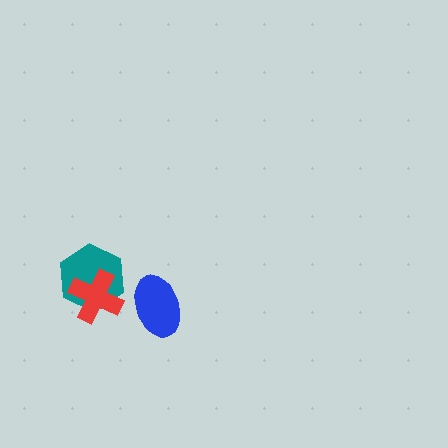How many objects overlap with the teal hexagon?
1 object overlaps with the teal hexagon.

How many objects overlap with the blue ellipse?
0 objects overlap with the blue ellipse.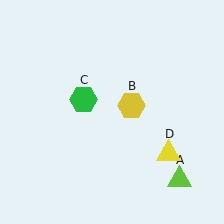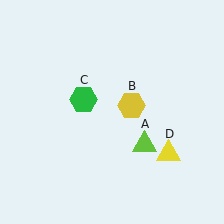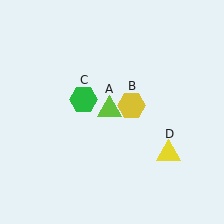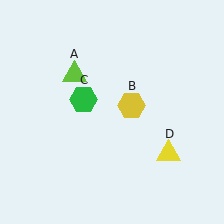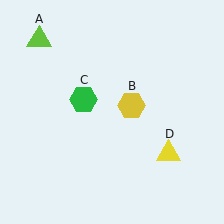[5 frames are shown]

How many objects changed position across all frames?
1 object changed position: lime triangle (object A).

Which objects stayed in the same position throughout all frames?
Yellow hexagon (object B) and green hexagon (object C) and yellow triangle (object D) remained stationary.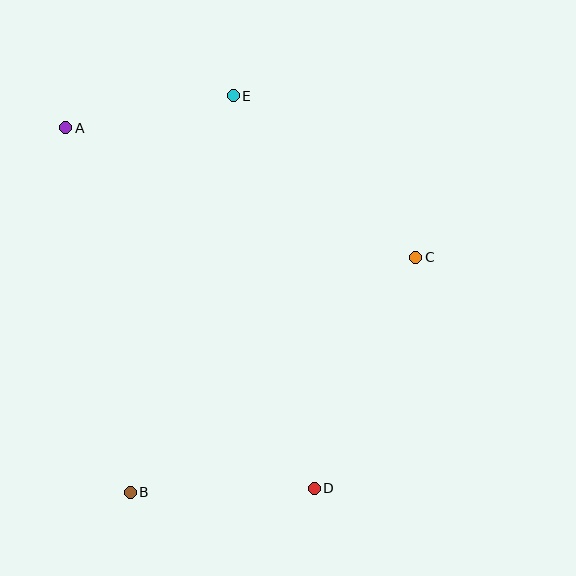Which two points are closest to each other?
Points A and E are closest to each other.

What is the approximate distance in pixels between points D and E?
The distance between D and E is approximately 400 pixels.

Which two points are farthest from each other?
Points A and D are farthest from each other.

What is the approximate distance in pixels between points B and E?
The distance between B and E is approximately 409 pixels.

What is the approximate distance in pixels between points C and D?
The distance between C and D is approximately 252 pixels.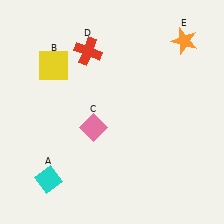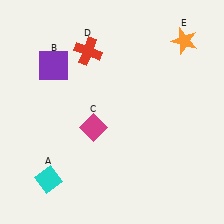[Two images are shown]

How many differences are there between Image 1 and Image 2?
There are 2 differences between the two images.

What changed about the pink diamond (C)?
In Image 1, C is pink. In Image 2, it changed to magenta.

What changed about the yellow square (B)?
In Image 1, B is yellow. In Image 2, it changed to purple.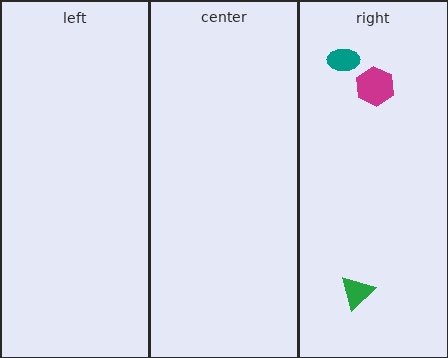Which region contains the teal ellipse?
The right region.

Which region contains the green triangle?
The right region.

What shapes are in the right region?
The teal ellipse, the green triangle, the magenta hexagon.